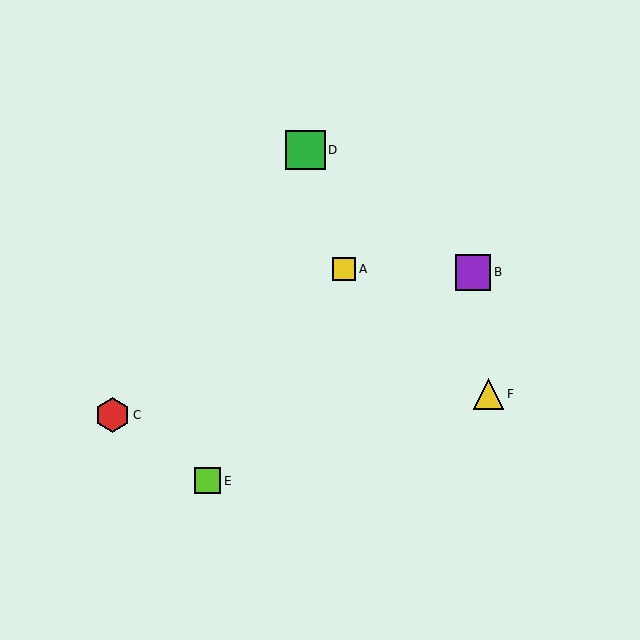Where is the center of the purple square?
The center of the purple square is at (473, 272).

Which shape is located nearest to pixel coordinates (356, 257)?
The yellow square (labeled A) at (344, 269) is nearest to that location.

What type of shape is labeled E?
Shape E is a lime square.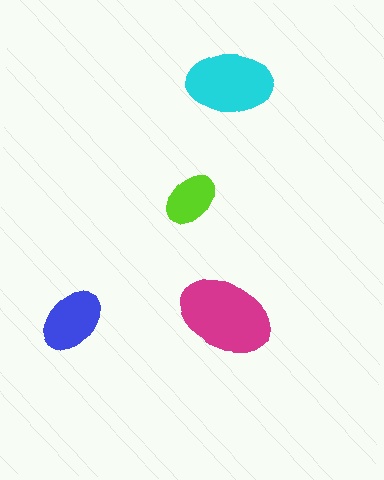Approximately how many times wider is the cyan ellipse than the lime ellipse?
About 1.5 times wider.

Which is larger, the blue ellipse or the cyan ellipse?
The cyan one.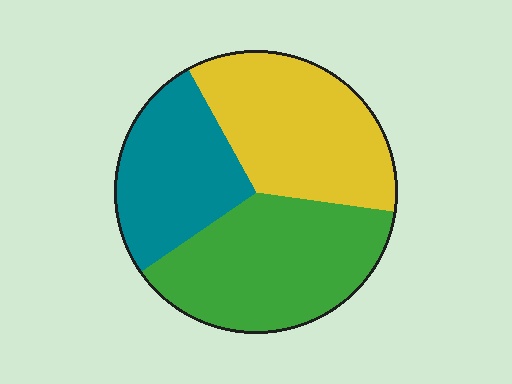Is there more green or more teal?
Green.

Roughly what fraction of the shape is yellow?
Yellow takes up between a quarter and a half of the shape.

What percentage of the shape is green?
Green takes up about three eighths (3/8) of the shape.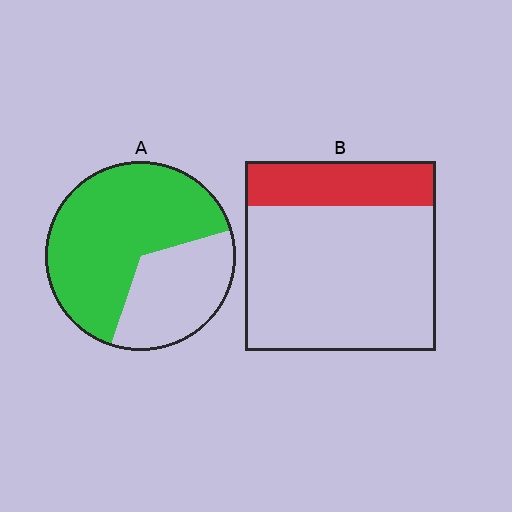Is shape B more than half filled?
No.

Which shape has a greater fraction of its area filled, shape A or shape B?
Shape A.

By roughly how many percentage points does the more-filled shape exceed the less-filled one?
By roughly 40 percentage points (A over B).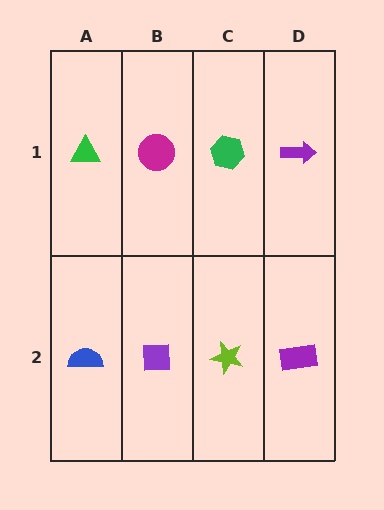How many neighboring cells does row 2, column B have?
3.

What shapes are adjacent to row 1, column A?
A blue semicircle (row 2, column A), a magenta circle (row 1, column B).